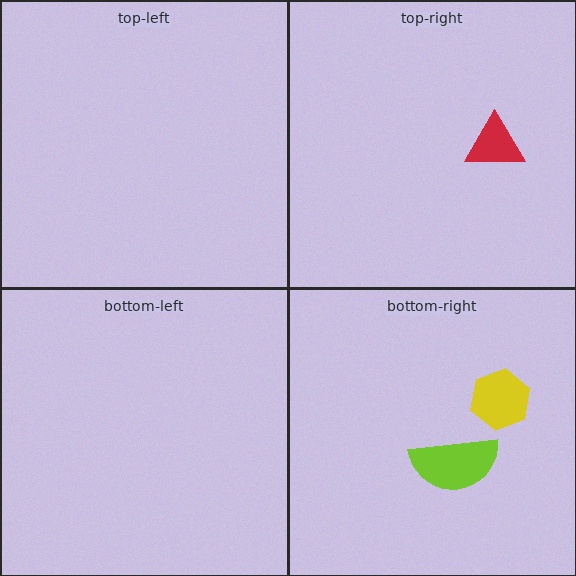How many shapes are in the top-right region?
1.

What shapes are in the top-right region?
The red triangle.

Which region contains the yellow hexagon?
The bottom-right region.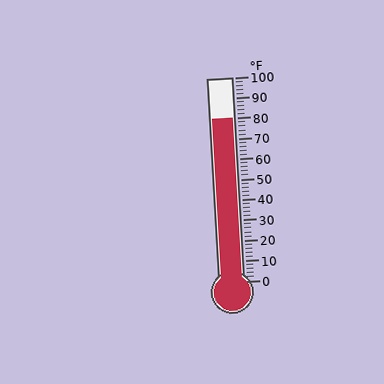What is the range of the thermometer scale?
The thermometer scale ranges from 0°F to 100°F.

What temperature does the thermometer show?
The thermometer shows approximately 80°F.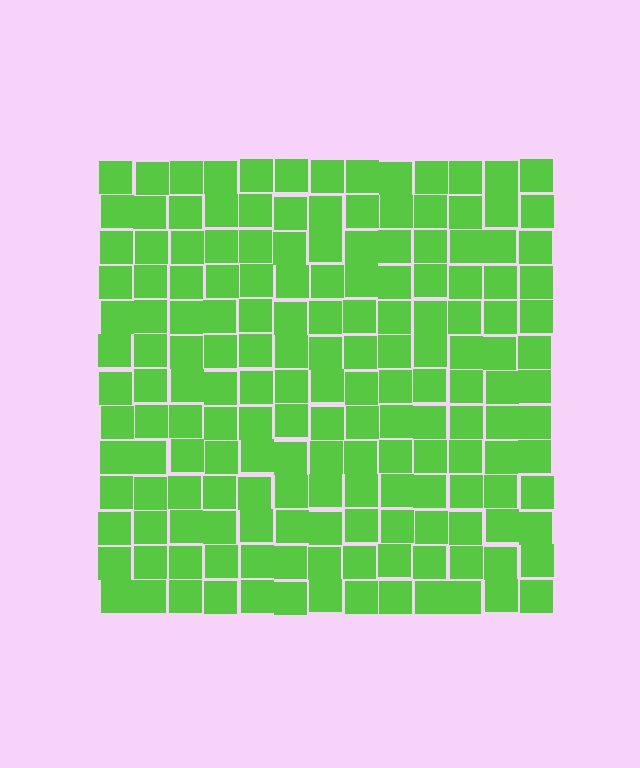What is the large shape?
The large shape is a square.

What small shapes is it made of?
It is made of small squares.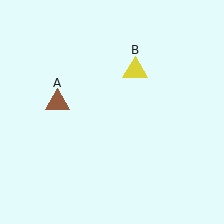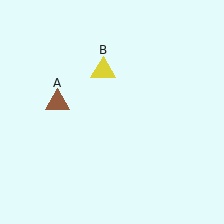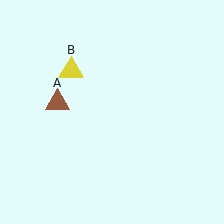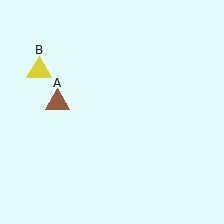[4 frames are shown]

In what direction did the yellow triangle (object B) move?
The yellow triangle (object B) moved left.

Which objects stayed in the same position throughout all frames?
Brown triangle (object A) remained stationary.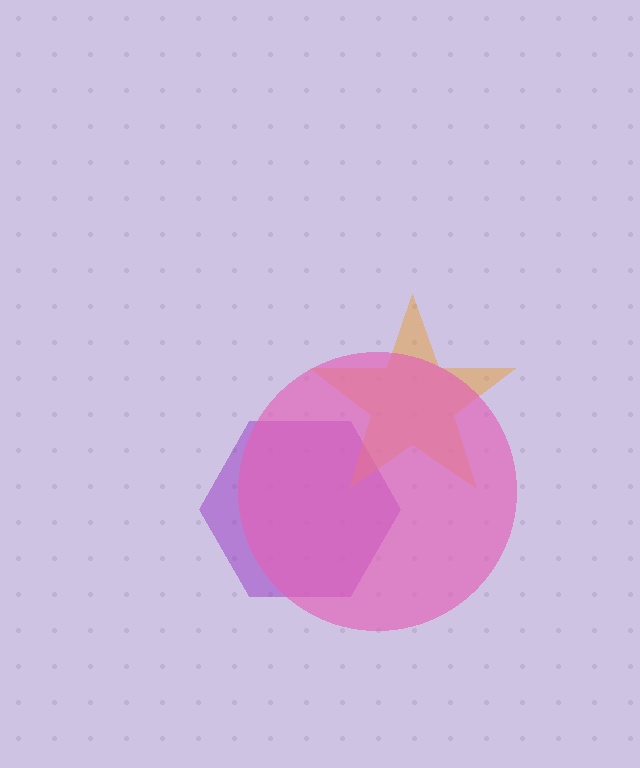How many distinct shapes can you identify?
There are 3 distinct shapes: a purple hexagon, an orange star, a pink circle.